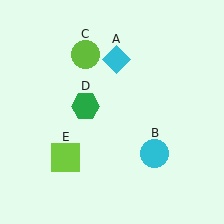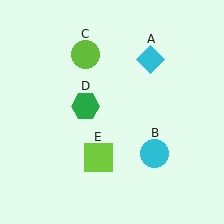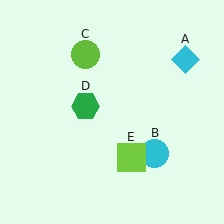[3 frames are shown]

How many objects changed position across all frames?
2 objects changed position: cyan diamond (object A), lime square (object E).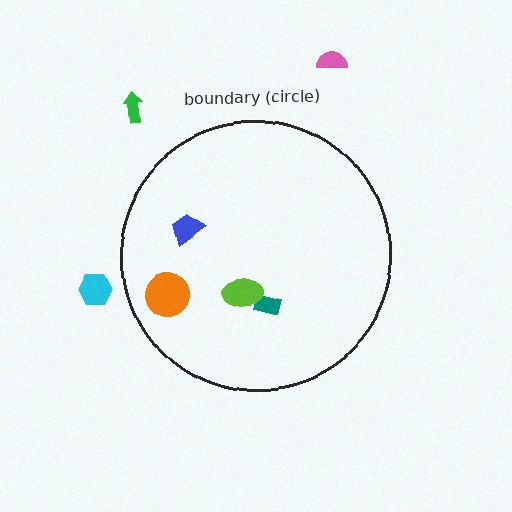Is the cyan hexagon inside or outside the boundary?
Outside.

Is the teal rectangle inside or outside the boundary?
Inside.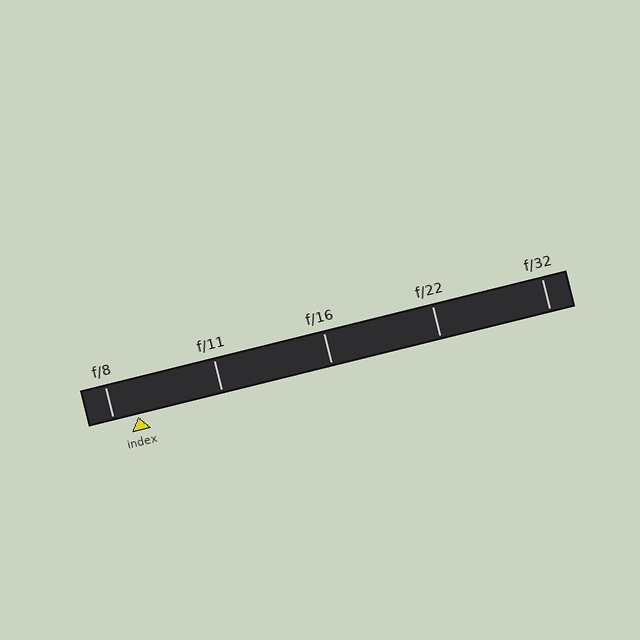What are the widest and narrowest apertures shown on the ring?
The widest aperture shown is f/8 and the narrowest is f/32.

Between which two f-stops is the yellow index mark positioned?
The index mark is between f/8 and f/11.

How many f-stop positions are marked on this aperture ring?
There are 5 f-stop positions marked.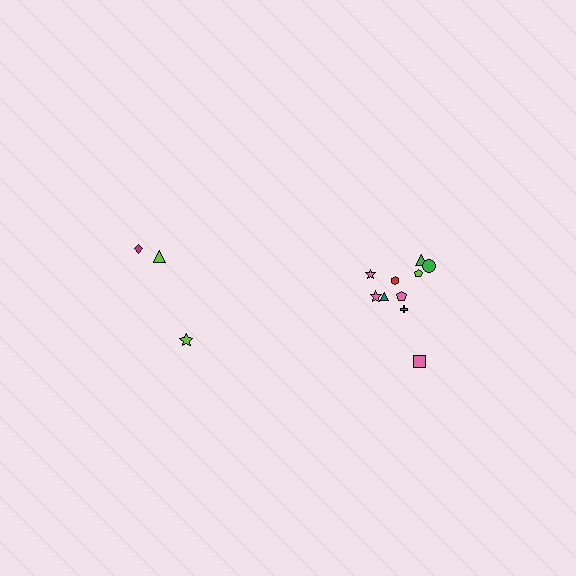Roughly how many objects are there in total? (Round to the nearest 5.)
Roughly 15 objects in total.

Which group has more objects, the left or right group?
The right group.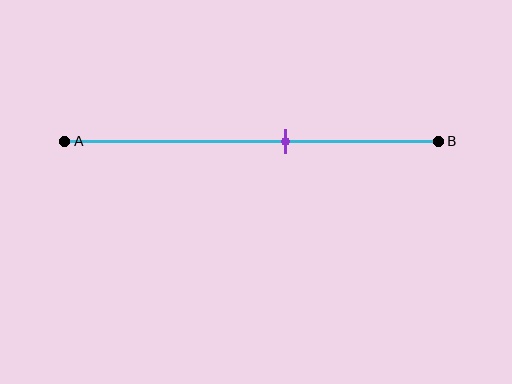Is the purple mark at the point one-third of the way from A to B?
No, the mark is at about 60% from A, not at the 33% one-third point.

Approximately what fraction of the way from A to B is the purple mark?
The purple mark is approximately 60% of the way from A to B.